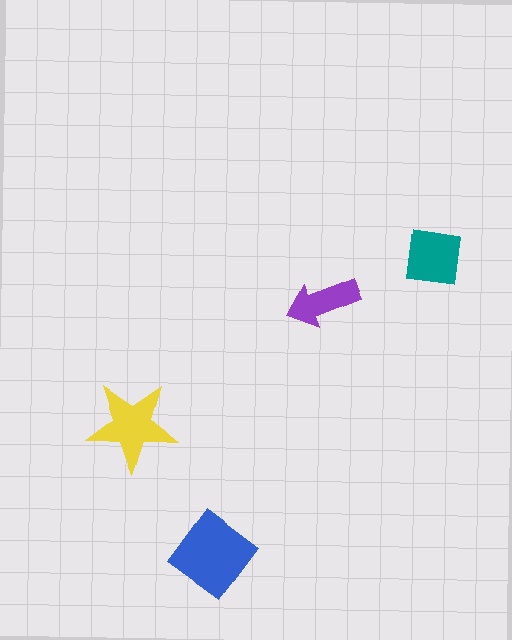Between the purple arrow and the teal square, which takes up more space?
The teal square.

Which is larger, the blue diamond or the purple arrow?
The blue diamond.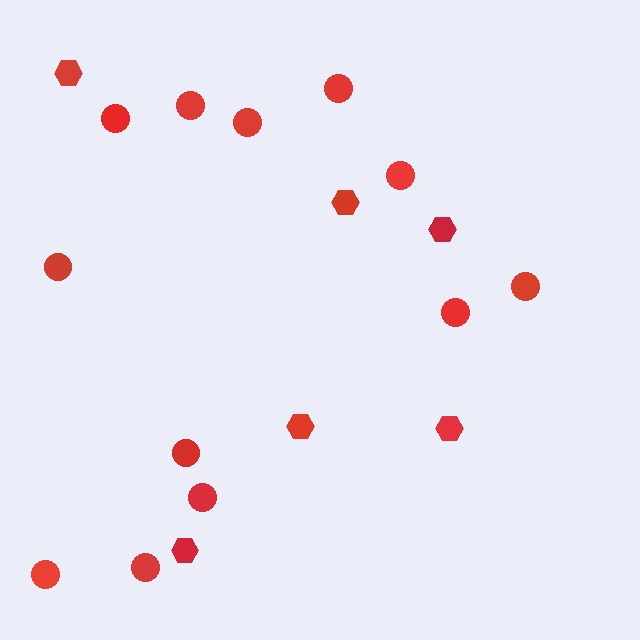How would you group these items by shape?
There are 2 groups: one group of hexagons (6) and one group of circles (12).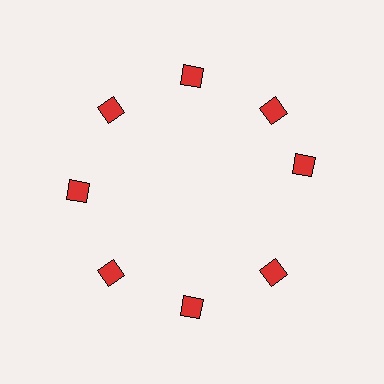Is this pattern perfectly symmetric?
No. The 8 red diamonds are arranged in a ring, but one element near the 3 o'clock position is rotated out of alignment along the ring, breaking the 8-fold rotational symmetry.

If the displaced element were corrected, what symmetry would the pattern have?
It would have 8-fold rotational symmetry — the pattern would map onto itself every 45 degrees.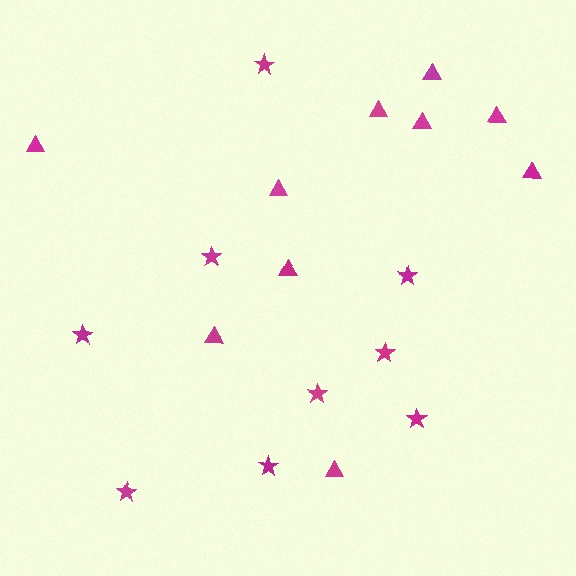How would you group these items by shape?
There are 2 groups: one group of triangles (10) and one group of stars (9).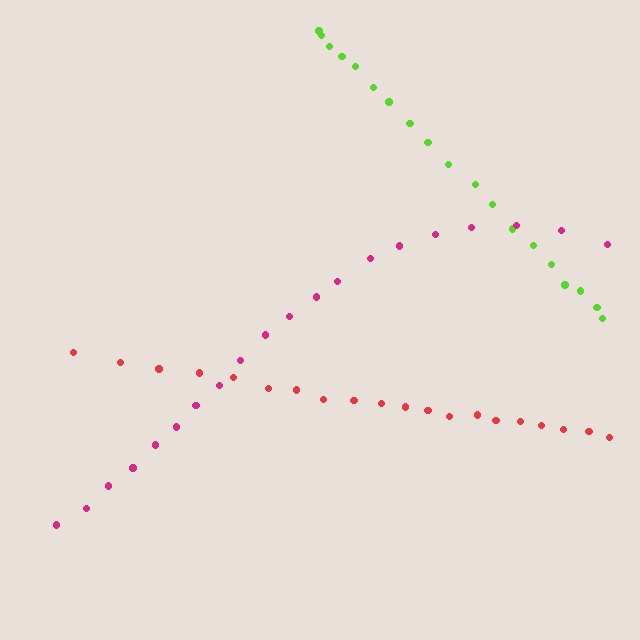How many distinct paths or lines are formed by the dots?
There are 3 distinct paths.